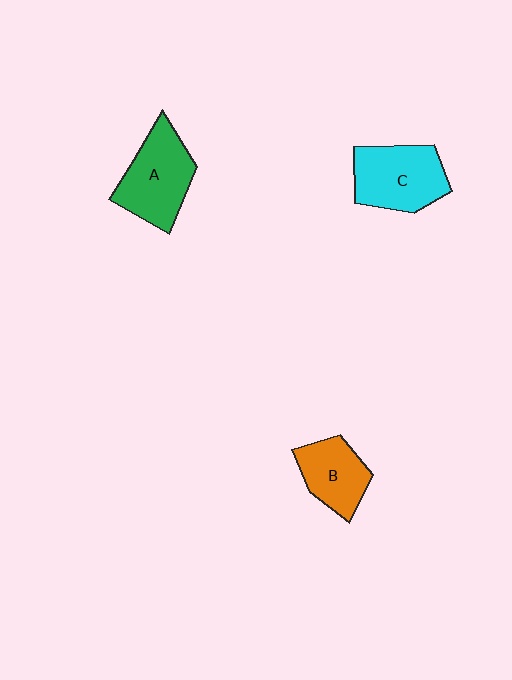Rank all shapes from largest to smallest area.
From largest to smallest: A (green), C (cyan), B (orange).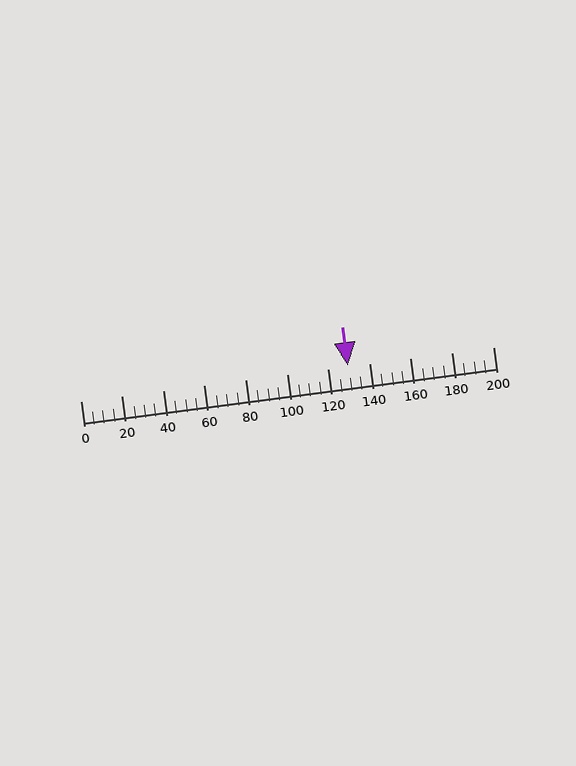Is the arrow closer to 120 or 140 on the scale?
The arrow is closer to 120.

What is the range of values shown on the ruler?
The ruler shows values from 0 to 200.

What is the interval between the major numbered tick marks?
The major tick marks are spaced 20 units apart.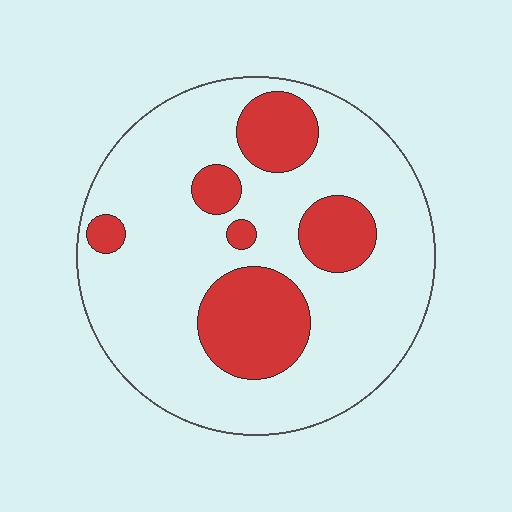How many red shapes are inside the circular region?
6.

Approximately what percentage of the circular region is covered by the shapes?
Approximately 25%.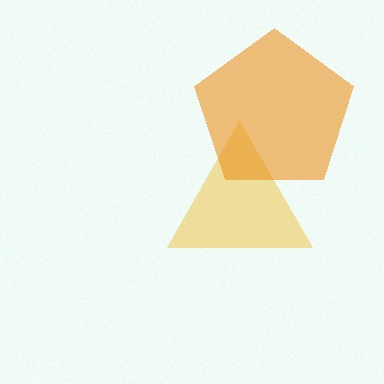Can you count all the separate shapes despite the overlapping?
Yes, there are 2 separate shapes.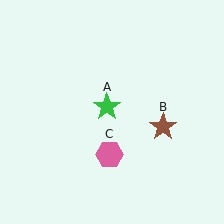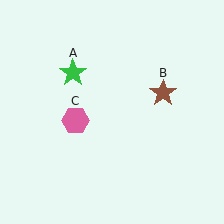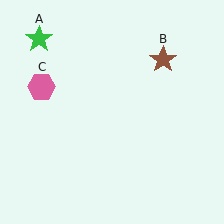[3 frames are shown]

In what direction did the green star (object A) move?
The green star (object A) moved up and to the left.